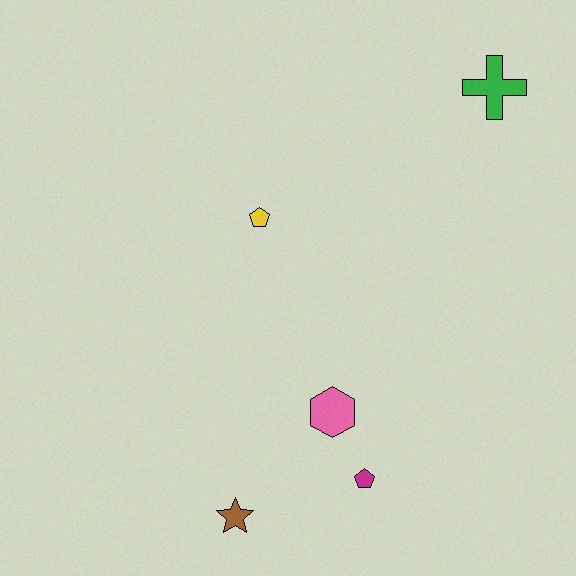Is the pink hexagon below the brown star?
No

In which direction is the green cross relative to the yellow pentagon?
The green cross is to the right of the yellow pentagon.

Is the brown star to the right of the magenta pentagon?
No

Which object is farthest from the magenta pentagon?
The green cross is farthest from the magenta pentagon.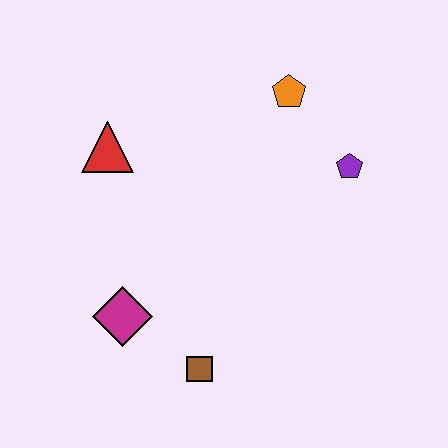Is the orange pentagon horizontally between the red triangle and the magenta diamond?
No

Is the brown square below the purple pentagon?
Yes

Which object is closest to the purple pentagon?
The orange pentagon is closest to the purple pentagon.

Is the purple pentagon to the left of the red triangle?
No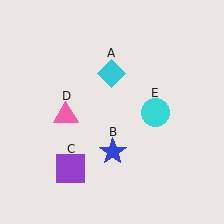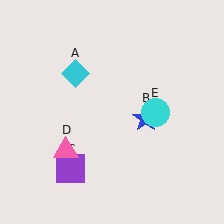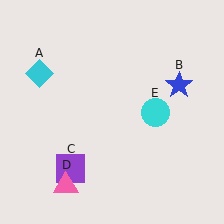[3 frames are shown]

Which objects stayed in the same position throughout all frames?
Purple square (object C) and cyan circle (object E) remained stationary.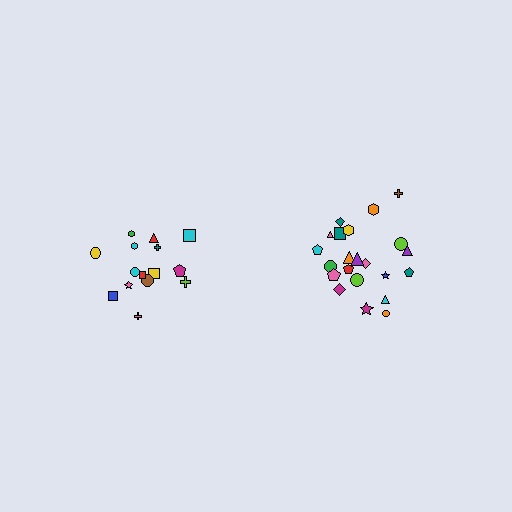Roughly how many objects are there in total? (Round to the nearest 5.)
Roughly 35 objects in total.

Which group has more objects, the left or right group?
The right group.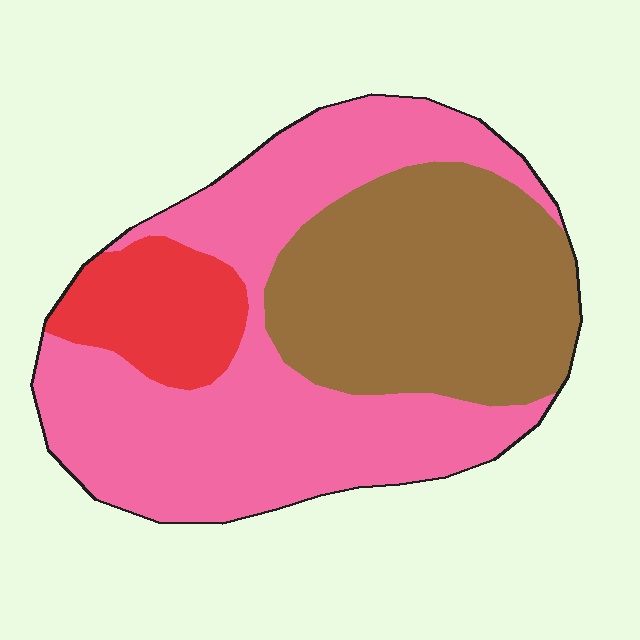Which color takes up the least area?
Red, at roughly 10%.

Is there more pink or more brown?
Pink.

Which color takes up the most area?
Pink, at roughly 50%.